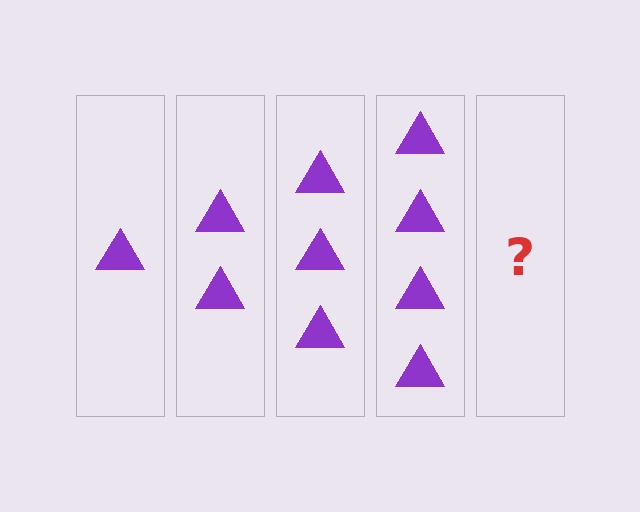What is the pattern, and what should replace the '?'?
The pattern is that each step adds one more triangle. The '?' should be 5 triangles.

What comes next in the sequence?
The next element should be 5 triangles.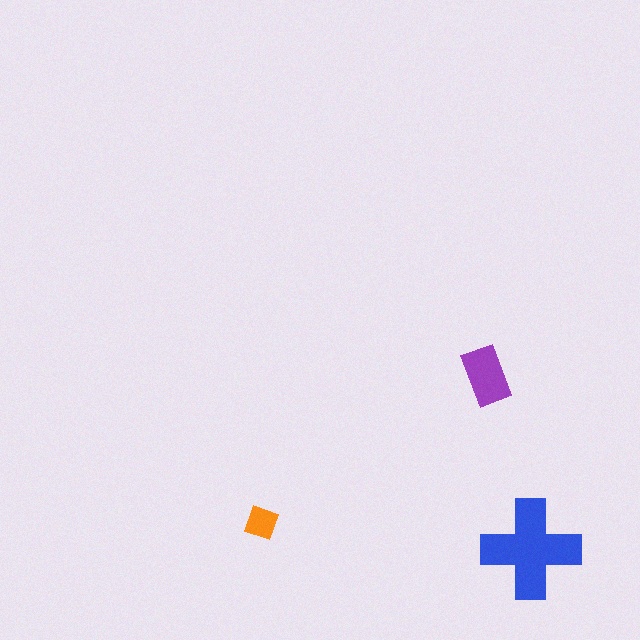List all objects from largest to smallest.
The blue cross, the purple rectangle, the orange diamond.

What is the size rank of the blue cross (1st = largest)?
1st.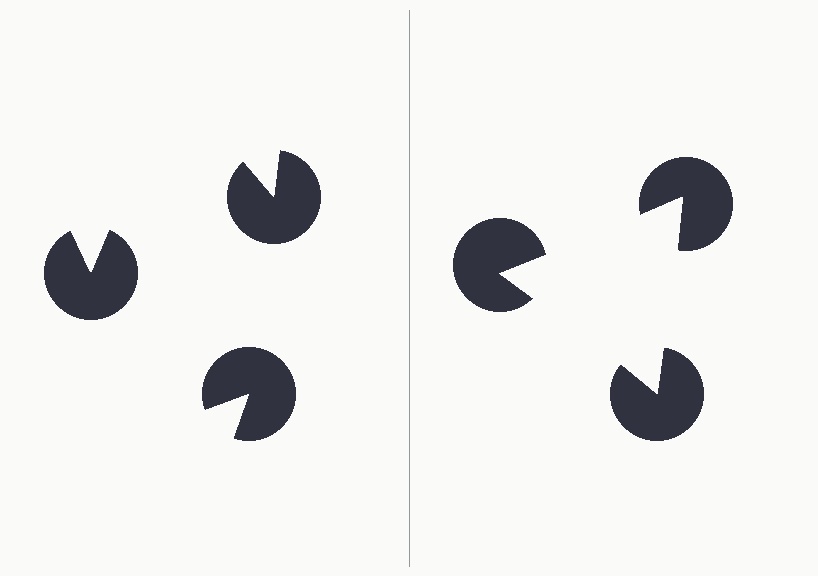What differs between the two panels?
The pac-man discs are positioned identically on both sides; only the wedge orientations differ. On the right they align to a triangle; on the left they are misaligned.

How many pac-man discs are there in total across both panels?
6 — 3 on each side.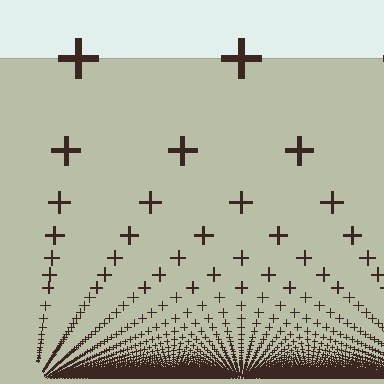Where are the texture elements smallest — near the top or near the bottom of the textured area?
Near the bottom.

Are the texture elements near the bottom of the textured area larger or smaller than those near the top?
Smaller. The gradient is inverted — elements near the bottom are smaller and denser.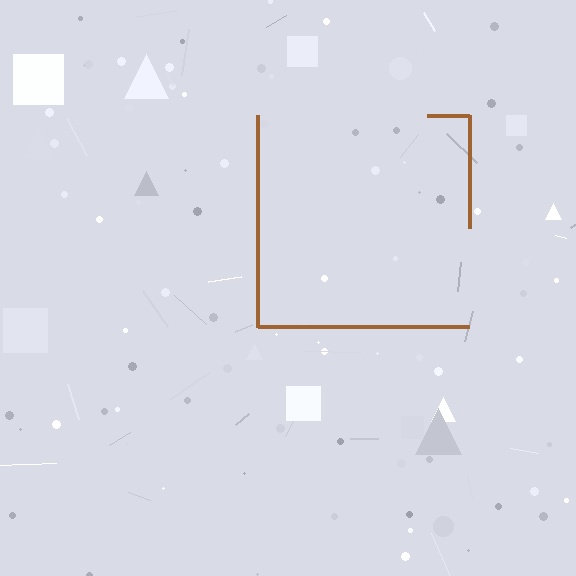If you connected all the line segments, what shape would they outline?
They would outline a square.